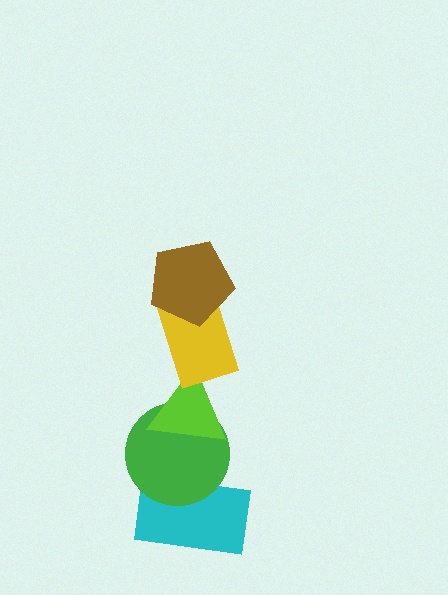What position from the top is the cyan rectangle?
The cyan rectangle is 5th from the top.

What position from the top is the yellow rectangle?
The yellow rectangle is 2nd from the top.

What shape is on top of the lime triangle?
The yellow rectangle is on top of the lime triangle.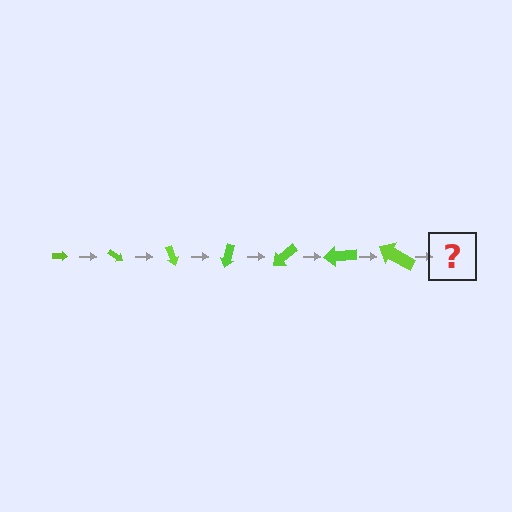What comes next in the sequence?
The next element should be an arrow, larger than the previous one and rotated 245 degrees from the start.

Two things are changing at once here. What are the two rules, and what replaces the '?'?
The two rules are that the arrow grows larger each step and it rotates 35 degrees each step. The '?' should be an arrow, larger than the previous one and rotated 245 degrees from the start.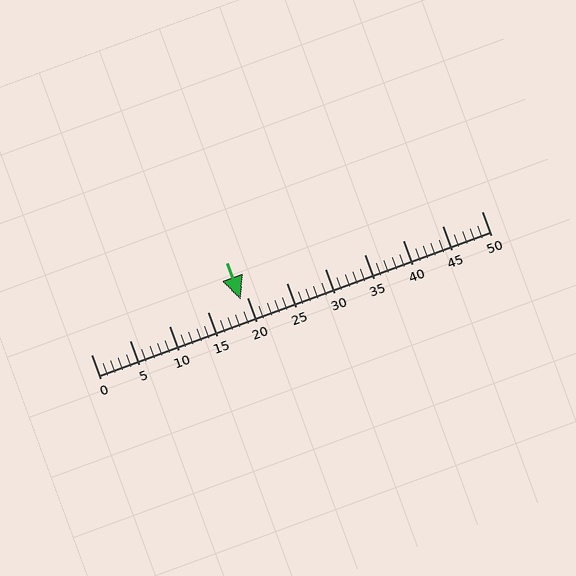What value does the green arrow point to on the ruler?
The green arrow points to approximately 19.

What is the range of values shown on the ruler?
The ruler shows values from 0 to 50.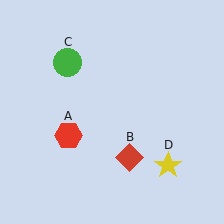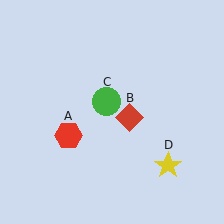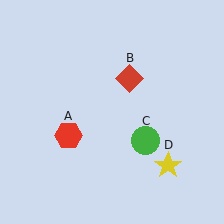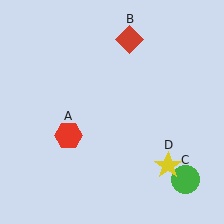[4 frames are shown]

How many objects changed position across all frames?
2 objects changed position: red diamond (object B), green circle (object C).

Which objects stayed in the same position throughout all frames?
Red hexagon (object A) and yellow star (object D) remained stationary.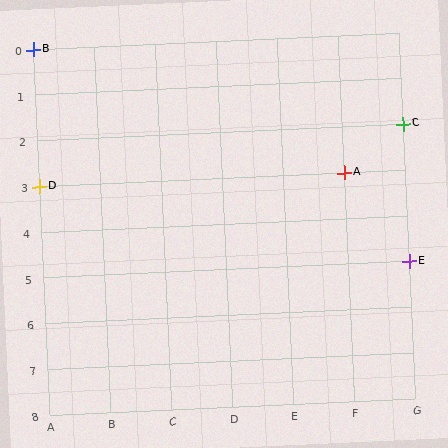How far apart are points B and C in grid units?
Points B and C are 6 columns and 2 rows apart (about 6.3 grid units diagonally).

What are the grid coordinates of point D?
Point D is at grid coordinates (A, 3).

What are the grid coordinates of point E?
Point E is at grid coordinates (G, 5).